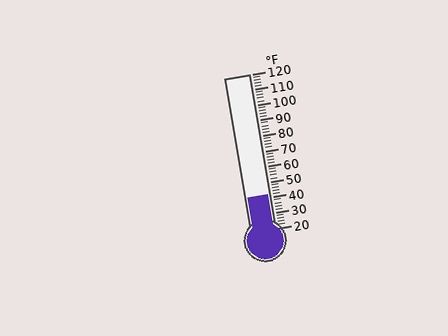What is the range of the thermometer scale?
The thermometer scale ranges from 20°F to 120°F.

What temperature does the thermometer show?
The thermometer shows approximately 42°F.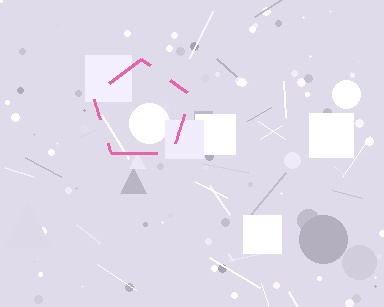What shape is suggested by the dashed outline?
The dashed outline suggests a pentagon.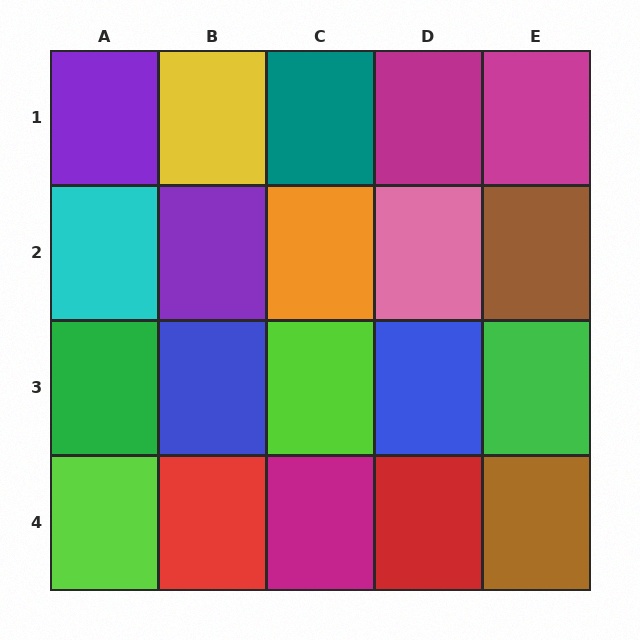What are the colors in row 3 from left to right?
Green, blue, lime, blue, green.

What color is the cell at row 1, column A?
Purple.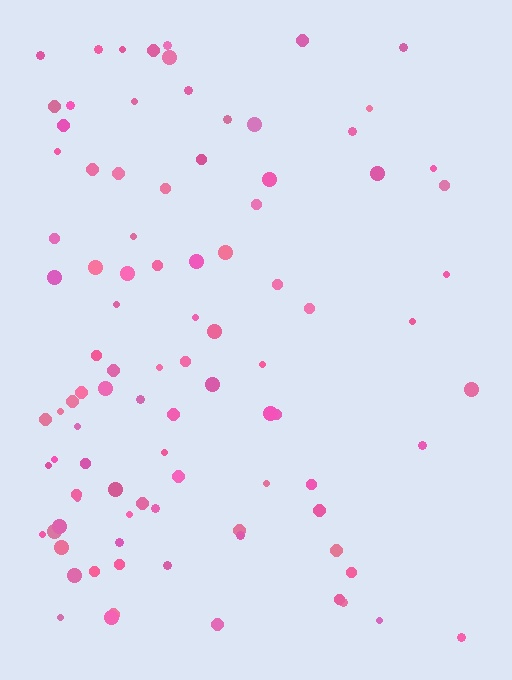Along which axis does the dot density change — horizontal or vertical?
Horizontal.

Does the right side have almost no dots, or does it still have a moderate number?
Still a moderate number, just noticeably fewer than the left.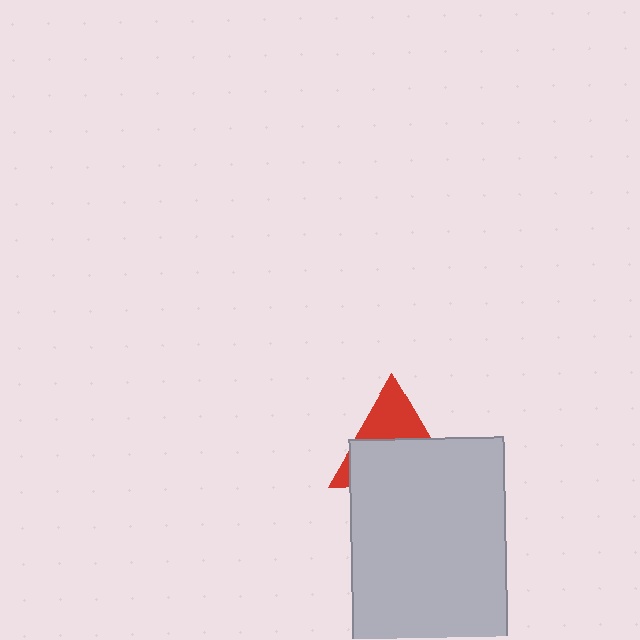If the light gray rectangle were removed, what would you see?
You would see the complete red triangle.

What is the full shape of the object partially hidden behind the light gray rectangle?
The partially hidden object is a red triangle.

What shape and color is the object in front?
The object in front is a light gray rectangle.